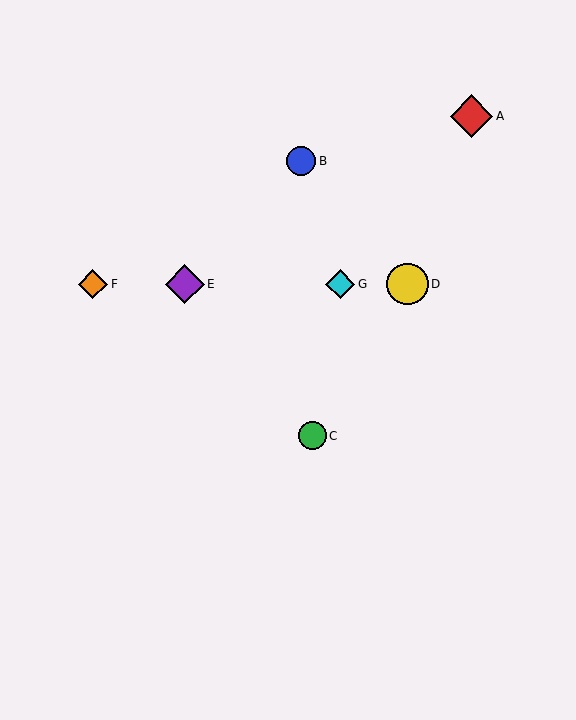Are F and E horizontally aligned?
Yes, both are at y≈284.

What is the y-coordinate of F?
Object F is at y≈284.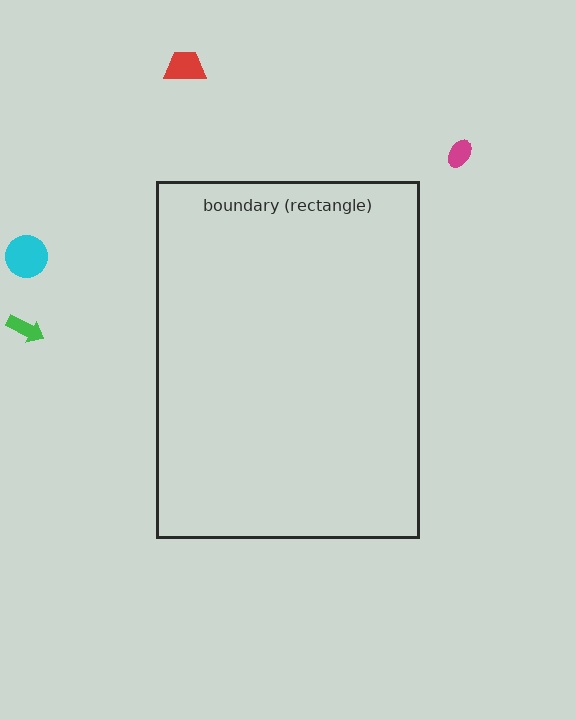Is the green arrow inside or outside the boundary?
Outside.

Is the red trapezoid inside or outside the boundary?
Outside.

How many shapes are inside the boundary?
0 inside, 4 outside.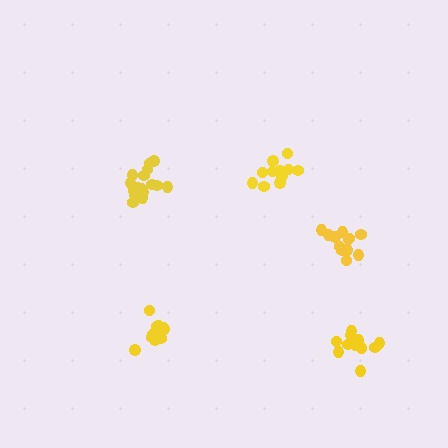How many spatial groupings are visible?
There are 5 spatial groupings.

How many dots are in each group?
Group 1: 12 dots, Group 2: 16 dots, Group 3: 13 dots, Group 4: 11 dots, Group 5: 11 dots (63 total).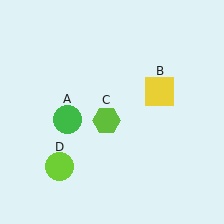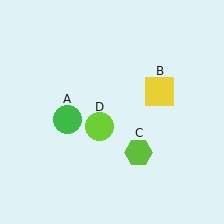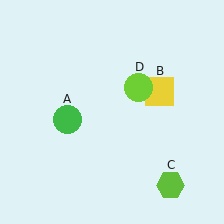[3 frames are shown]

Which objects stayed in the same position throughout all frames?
Green circle (object A) and yellow square (object B) remained stationary.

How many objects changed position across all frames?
2 objects changed position: lime hexagon (object C), lime circle (object D).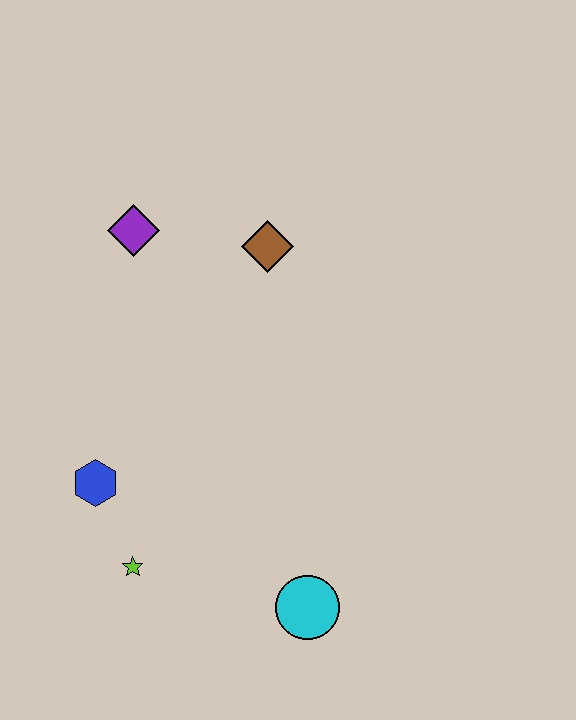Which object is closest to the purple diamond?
The brown diamond is closest to the purple diamond.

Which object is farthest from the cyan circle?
The purple diamond is farthest from the cyan circle.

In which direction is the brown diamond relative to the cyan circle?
The brown diamond is above the cyan circle.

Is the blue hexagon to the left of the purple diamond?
Yes